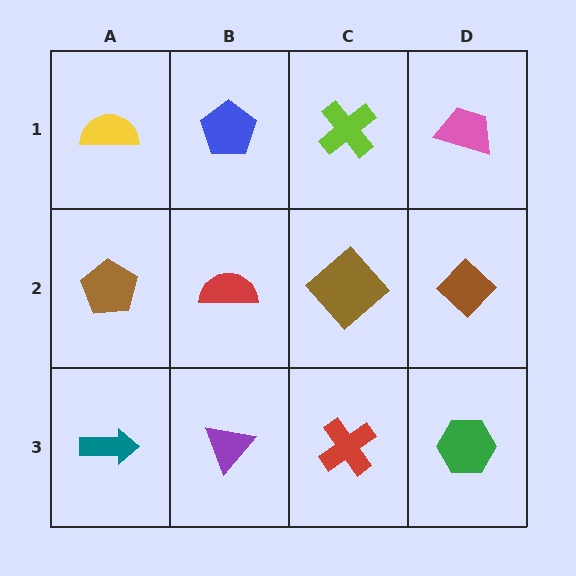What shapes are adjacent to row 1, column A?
A brown pentagon (row 2, column A), a blue pentagon (row 1, column B).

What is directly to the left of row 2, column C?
A red semicircle.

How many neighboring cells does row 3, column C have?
3.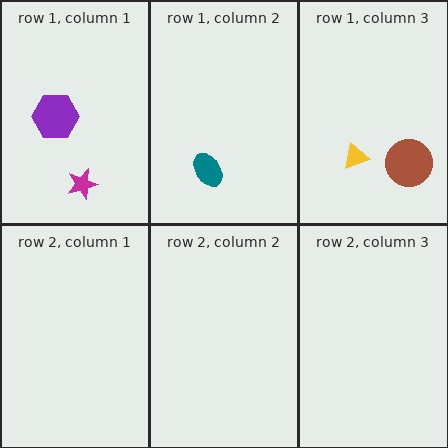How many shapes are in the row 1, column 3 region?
2.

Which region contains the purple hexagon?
The row 1, column 1 region.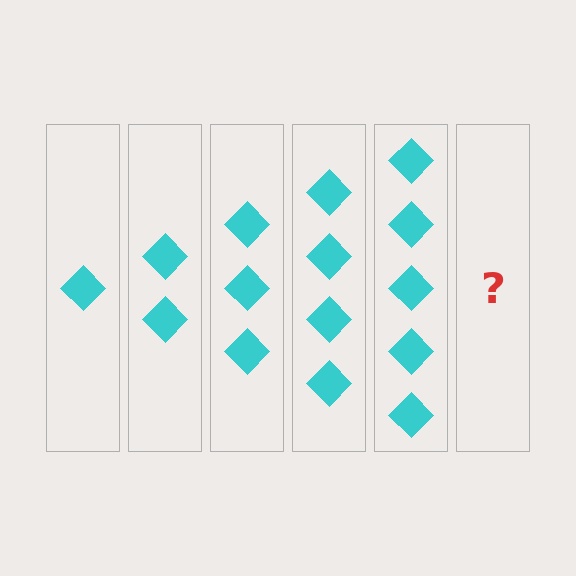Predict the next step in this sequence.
The next step is 6 diamonds.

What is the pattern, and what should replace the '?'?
The pattern is that each step adds one more diamond. The '?' should be 6 diamonds.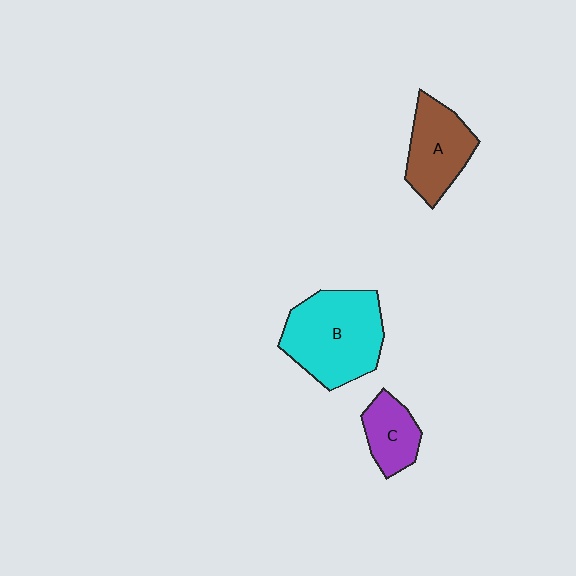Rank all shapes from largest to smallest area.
From largest to smallest: B (cyan), A (brown), C (purple).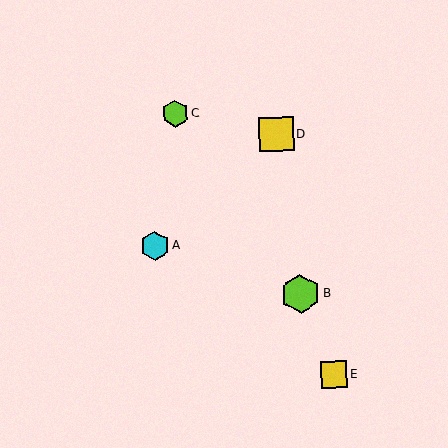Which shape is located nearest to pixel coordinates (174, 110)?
The lime hexagon (labeled C) at (175, 114) is nearest to that location.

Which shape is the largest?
The lime hexagon (labeled B) is the largest.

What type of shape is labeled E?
Shape E is a yellow square.